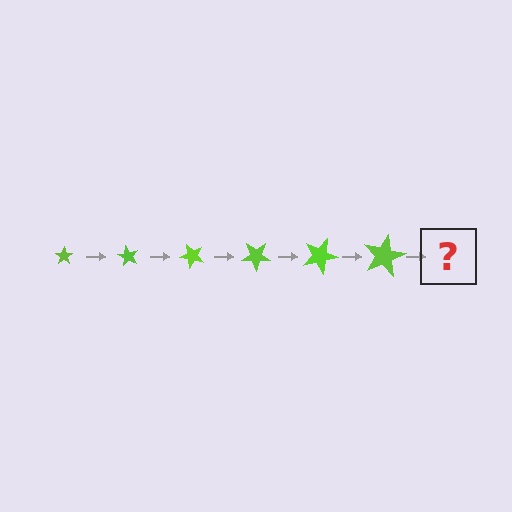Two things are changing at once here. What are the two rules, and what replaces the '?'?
The two rules are that the star grows larger each step and it rotates 60 degrees each step. The '?' should be a star, larger than the previous one and rotated 360 degrees from the start.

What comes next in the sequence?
The next element should be a star, larger than the previous one and rotated 360 degrees from the start.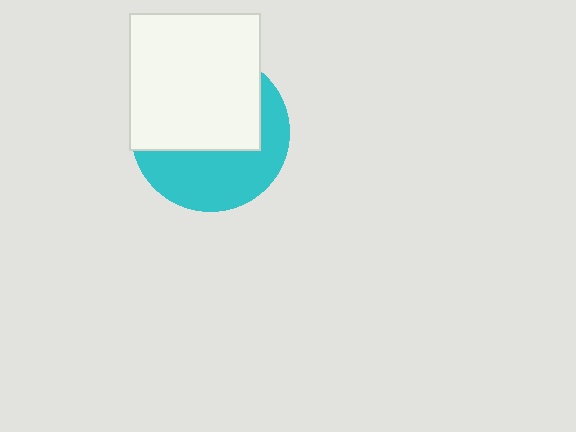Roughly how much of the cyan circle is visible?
A small part of it is visible (roughly 44%).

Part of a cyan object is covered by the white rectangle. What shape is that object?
It is a circle.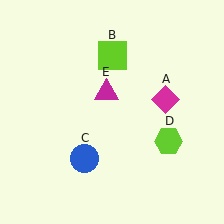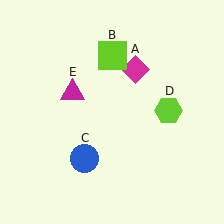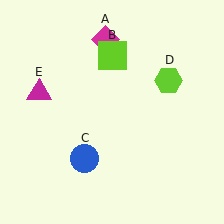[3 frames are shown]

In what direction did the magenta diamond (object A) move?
The magenta diamond (object A) moved up and to the left.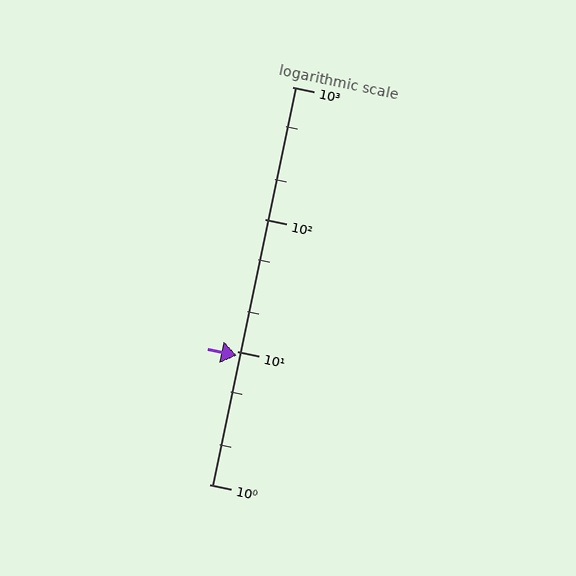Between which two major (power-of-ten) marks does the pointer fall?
The pointer is between 1 and 10.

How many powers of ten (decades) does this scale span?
The scale spans 3 decades, from 1 to 1000.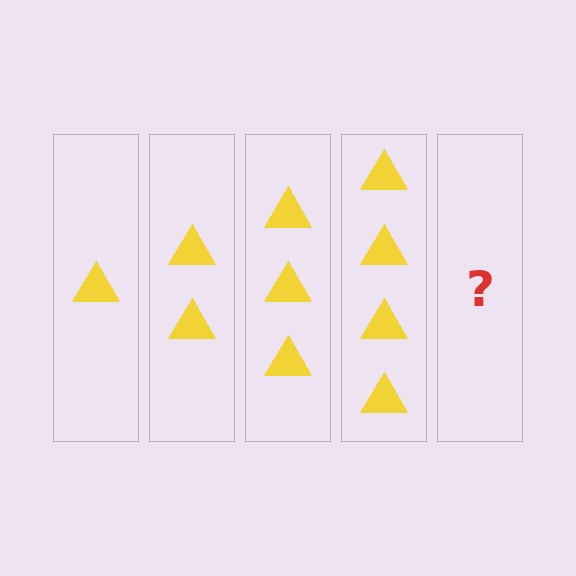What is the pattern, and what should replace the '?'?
The pattern is that each step adds one more triangle. The '?' should be 5 triangles.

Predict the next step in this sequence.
The next step is 5 triangles.